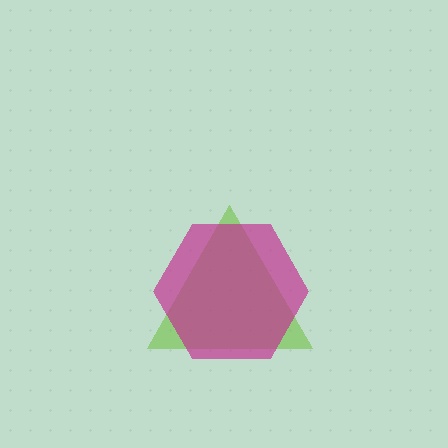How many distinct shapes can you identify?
There are 2 distinct shapes: a lime triangle, a magenta hexagon.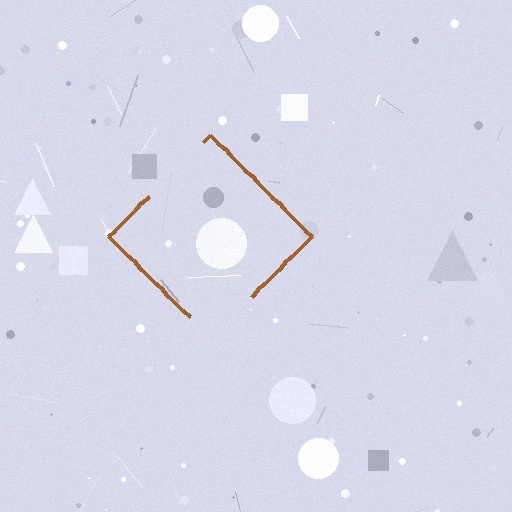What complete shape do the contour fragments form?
The contour fragments form a diamond.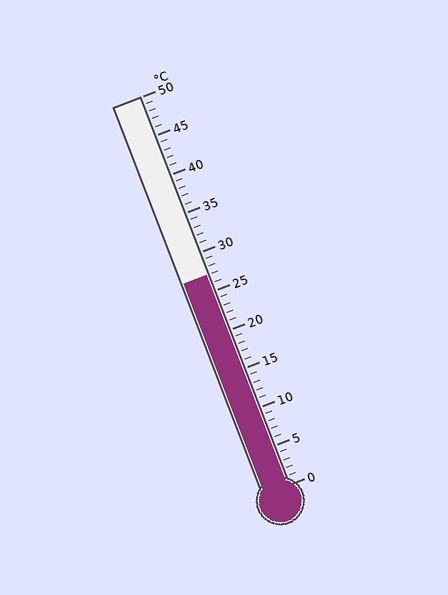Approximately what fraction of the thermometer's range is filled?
The thermometer is filled to approximately 55% of its range.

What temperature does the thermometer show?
The thermometer shows approximately 27°C.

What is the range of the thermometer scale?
The thermometer scale ranges from 0°C to 50°C.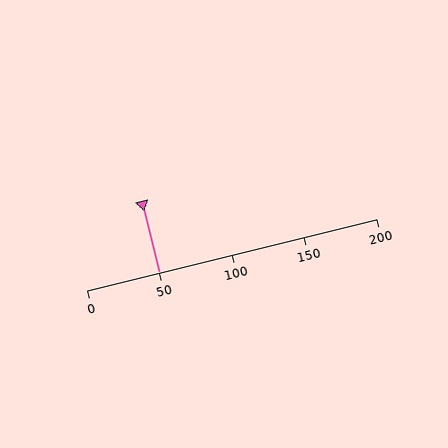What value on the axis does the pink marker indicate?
The marker indicates approximately 50.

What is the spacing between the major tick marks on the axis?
The major ticks are spaced 50 apart.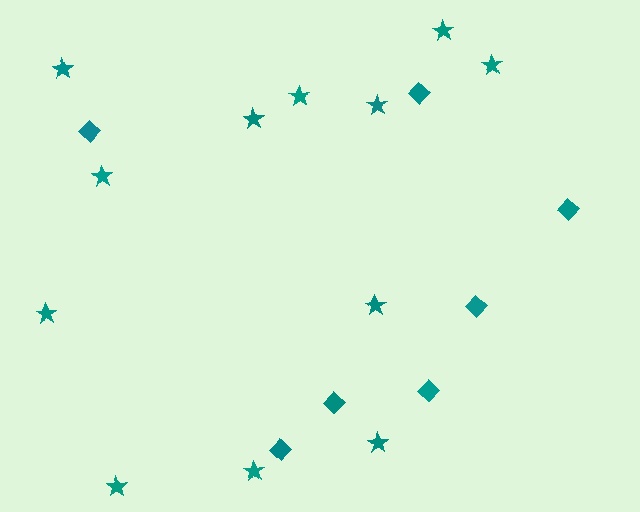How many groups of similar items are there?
There are 2 groups: one group of stars (12) and one group of diamonds (7).